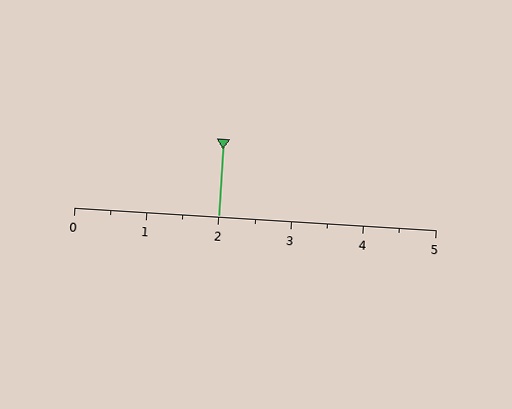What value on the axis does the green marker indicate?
The marker indicates approximately 2.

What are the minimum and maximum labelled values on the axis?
The axis runs from 0 to 5.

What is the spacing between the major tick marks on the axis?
The major ticks are spaced 1 apart.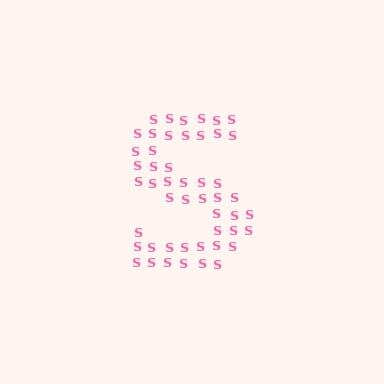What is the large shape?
The large shape is the letter S.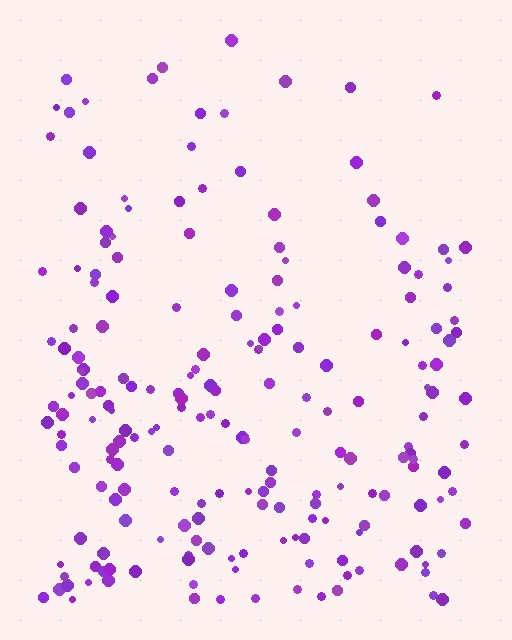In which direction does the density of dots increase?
From top to bottom, with the bottom side densest.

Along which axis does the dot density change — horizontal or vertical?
Vertical.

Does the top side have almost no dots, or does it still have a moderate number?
Still a moderate number, just noticeably fewer than the bottom.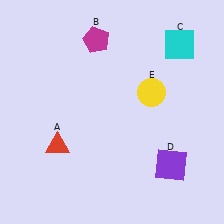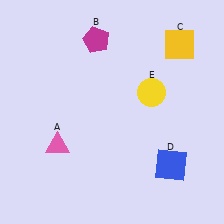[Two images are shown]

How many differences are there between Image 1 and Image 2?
There are 3 differences between the two images.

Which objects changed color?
A changed from red to pink. C changed from cyan to yellow. D changed from purple to blue.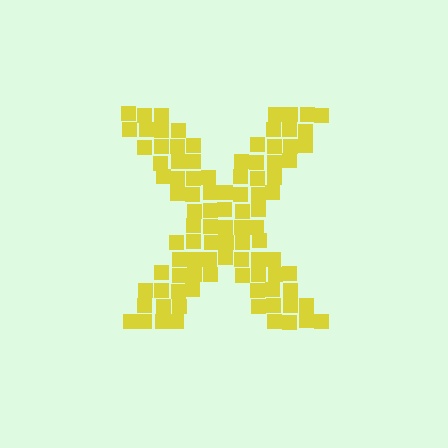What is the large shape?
The large shape is the letter X.